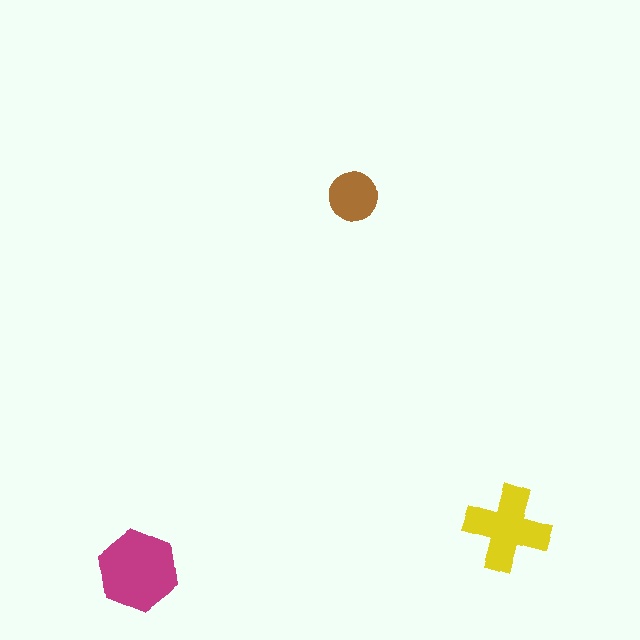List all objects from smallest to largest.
The brown circle, the yellow cross, the magenta hexagon.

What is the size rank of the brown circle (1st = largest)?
3rd.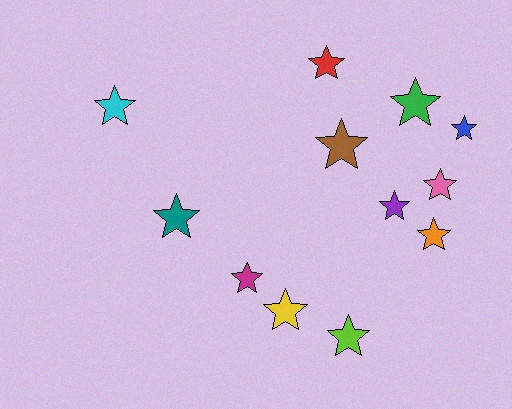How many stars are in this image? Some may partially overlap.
There are 12 stars.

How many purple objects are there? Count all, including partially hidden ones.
There is 1 purple object.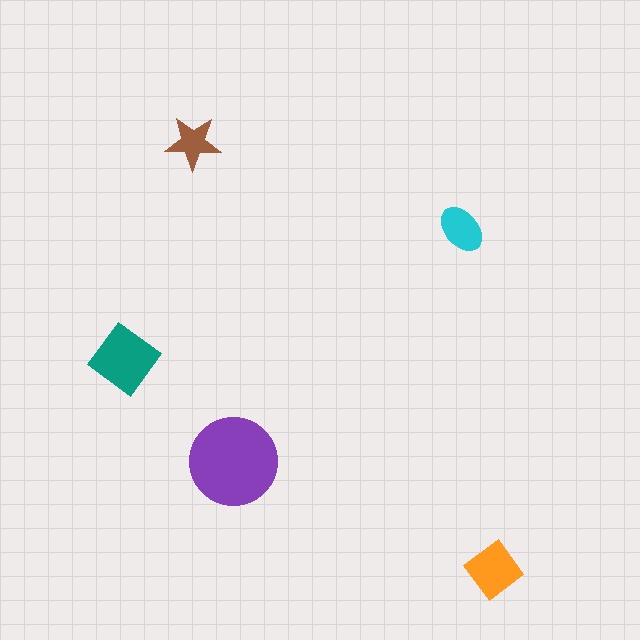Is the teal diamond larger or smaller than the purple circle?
Smaller.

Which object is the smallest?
The brown star.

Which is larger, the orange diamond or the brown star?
The orange diamond.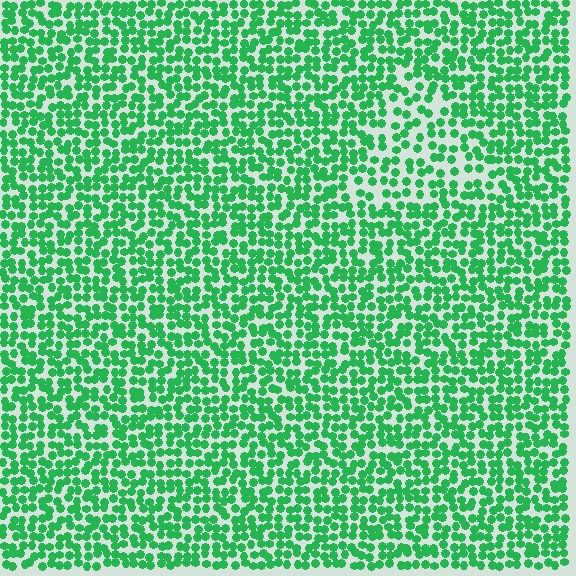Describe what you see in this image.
The image contains small green elements arranged at two different densities. A triangle-shaped region is visible where the elements are less densely packed than the surrounding area.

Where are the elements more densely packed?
The elements are more densely packed outside the triangle boundary.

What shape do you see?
I see a triangle.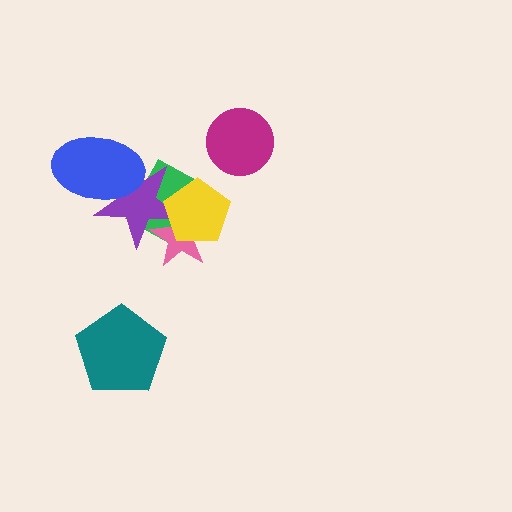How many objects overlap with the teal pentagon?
0 objects overlap with the teal pentagon.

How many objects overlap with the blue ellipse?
2 objects overlap with the blue ellipse.